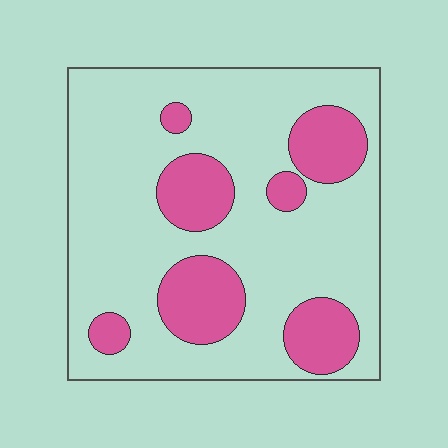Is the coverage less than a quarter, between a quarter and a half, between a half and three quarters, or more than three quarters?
Less than a quarter.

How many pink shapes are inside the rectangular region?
7.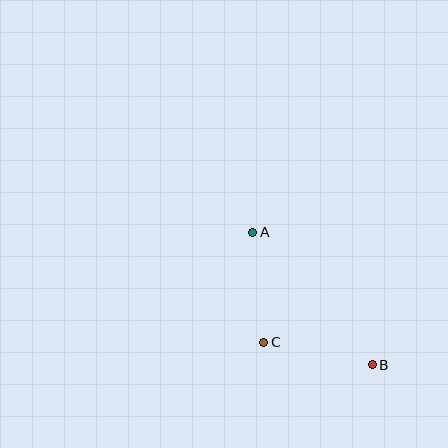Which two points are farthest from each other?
Points A and B are farthest from each other.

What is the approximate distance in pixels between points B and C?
The distance between B and C is approximately 111 pixels.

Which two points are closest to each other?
Points A and C are closest to each other.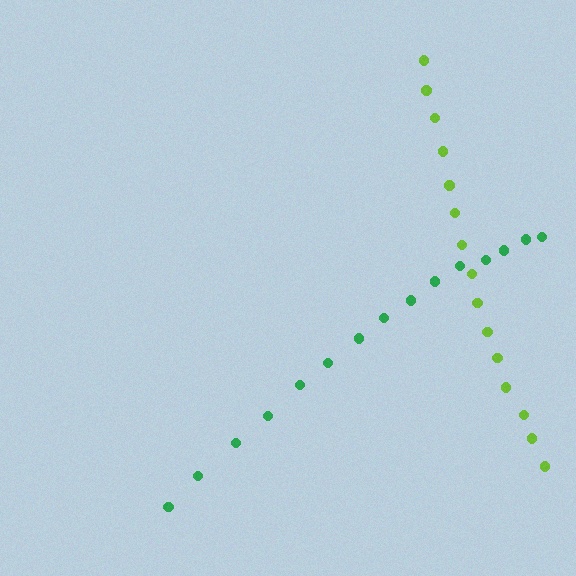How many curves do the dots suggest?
There are 2 distinct paths.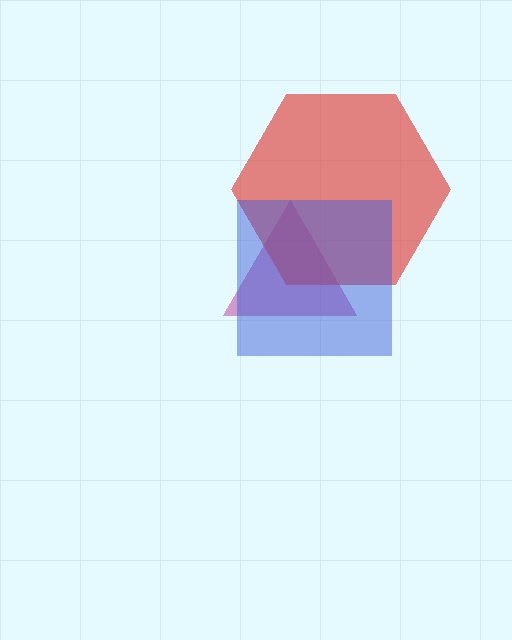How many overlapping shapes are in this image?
There are 3 overlapping shapes in the image.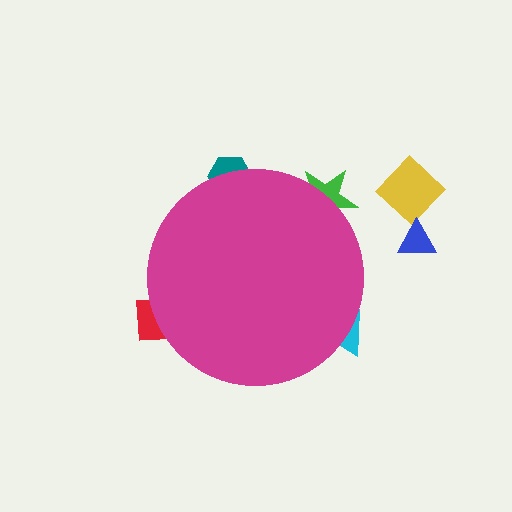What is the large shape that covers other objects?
A magenta circle.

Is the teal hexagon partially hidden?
Yes, the teal hexagon is partially hidden behind the magenta circle.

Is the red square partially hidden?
Yes, the red square is partially hidden behind the magenta circle.